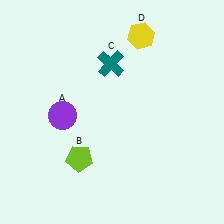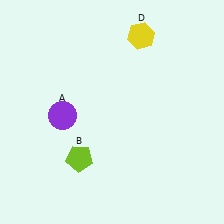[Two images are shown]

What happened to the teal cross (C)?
The teal cross (C) was removed in Image 2. It was in the top-left area of Image 1.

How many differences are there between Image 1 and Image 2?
There is 1 difference between the two images.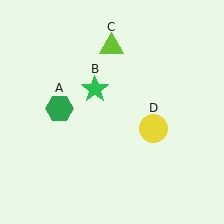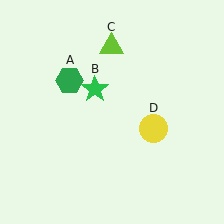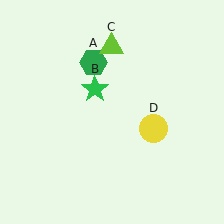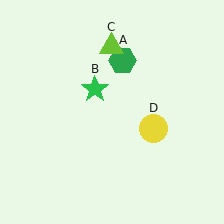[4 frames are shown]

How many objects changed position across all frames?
1 object changed position: green hexagon (object A).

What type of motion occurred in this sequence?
The green hexagon (object A) rotated clockwise around the center of the scene.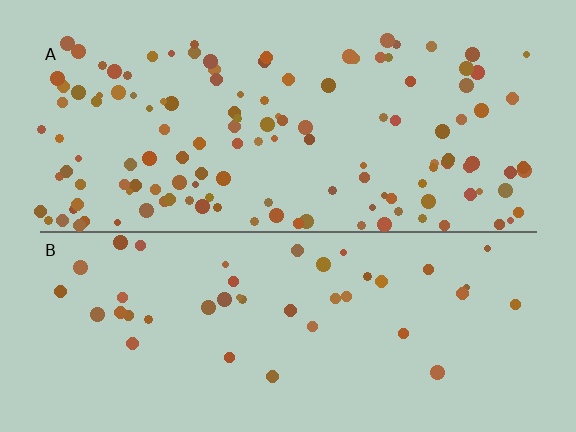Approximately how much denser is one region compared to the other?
Approximately 3.1× — region A over region B.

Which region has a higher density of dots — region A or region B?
A (the top).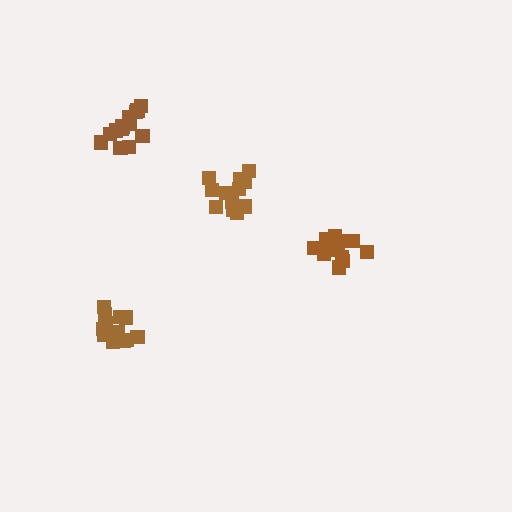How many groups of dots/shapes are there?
There are 4 groups.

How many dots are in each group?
Group 1: 13 dots, Group 2: 12 dots, Group 3: 14 dots, Group 4: 14 dots (53 total).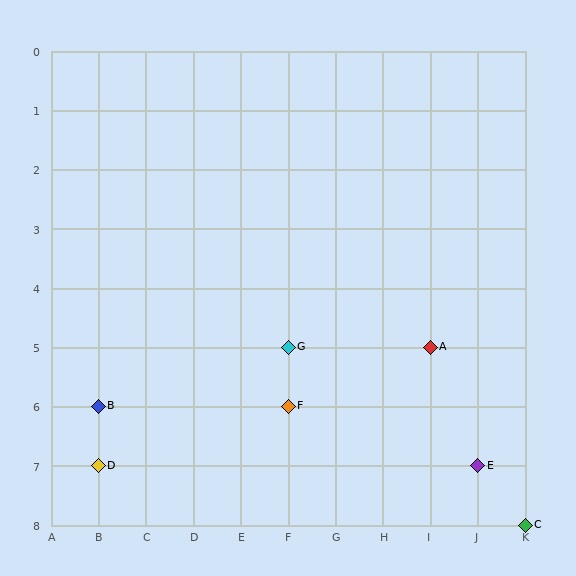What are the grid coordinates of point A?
Point A is at grid coordinates (I, 5).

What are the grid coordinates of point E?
Point E is at grid coordinates (J, 7).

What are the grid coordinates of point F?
Point F is at grid coordinates (F, 6).